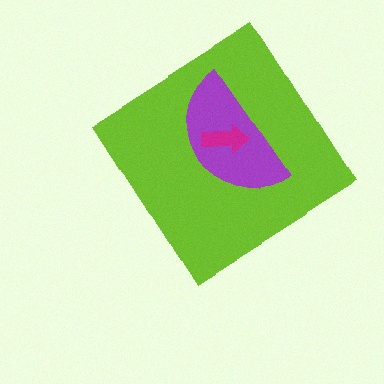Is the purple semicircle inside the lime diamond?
Yes.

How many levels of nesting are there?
3.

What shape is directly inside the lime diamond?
The purple semicircle.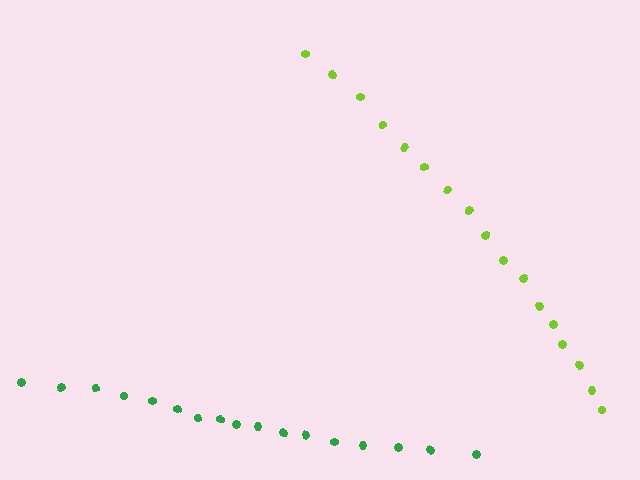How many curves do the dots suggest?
There are 2 distinct paths.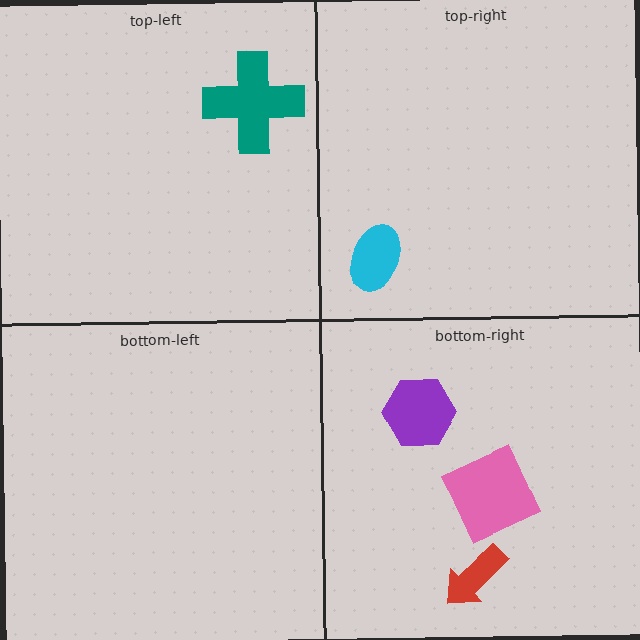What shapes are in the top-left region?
The teal cross.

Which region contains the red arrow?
The bottom-right region.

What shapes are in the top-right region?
The cyan ellipse.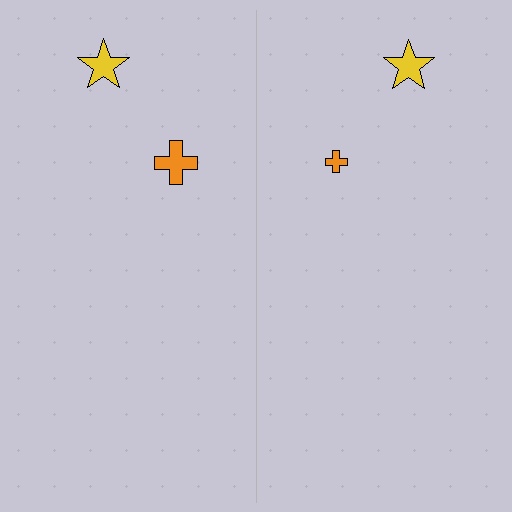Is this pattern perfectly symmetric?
No, the pattern is not perfectly symmetric. The orange cross on the right side has a different size than its mirror counterpart.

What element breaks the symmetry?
The orange cross on the right side has a different size than its mirror counterpart.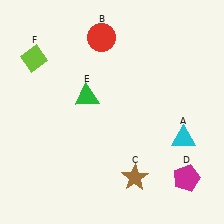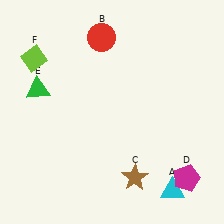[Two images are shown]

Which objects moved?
The objects that moved are: the cyan triangle (A), the green triangle (E).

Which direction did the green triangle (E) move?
The green triangle (E) moved left.